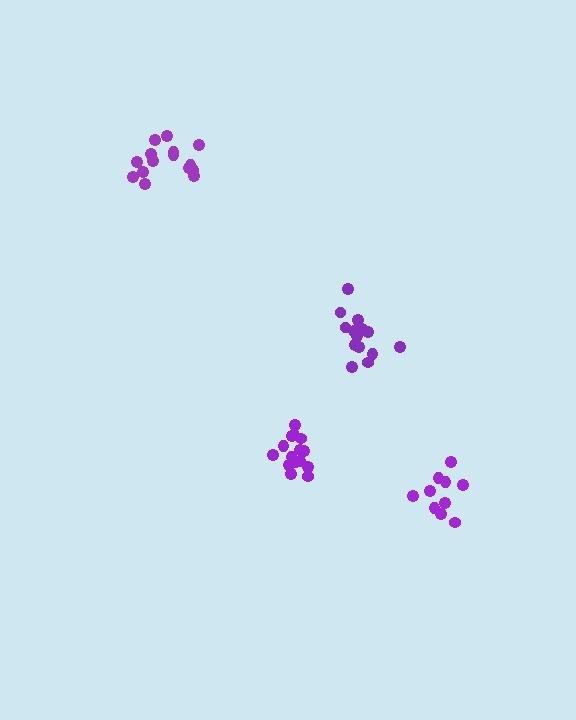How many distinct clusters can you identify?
There are 4 distinct clusters.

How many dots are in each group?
Group 1: 10 dots, Group 2: 14 dots, Group 3: 15 dots, Group 4: 15 dots (54 total).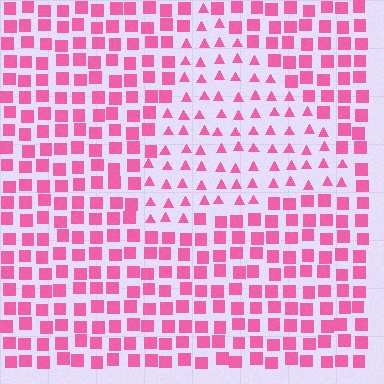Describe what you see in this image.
The image is filled with small pink elements arranged in a uniform grid. A triangle-shaped region contains triangles, while the surrounding area contains squares. The boundary is defined purely by the change in element shape.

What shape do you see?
I see a triangle.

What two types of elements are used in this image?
The image uses triangles inside the triangle region and squares outside it.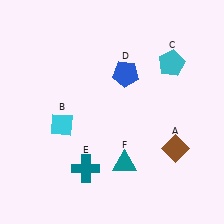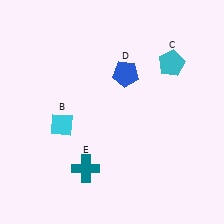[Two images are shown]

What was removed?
The teal triangle (F), the brown diamond (A) were removed in Image 2.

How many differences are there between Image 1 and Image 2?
There are 2 differences between the two images.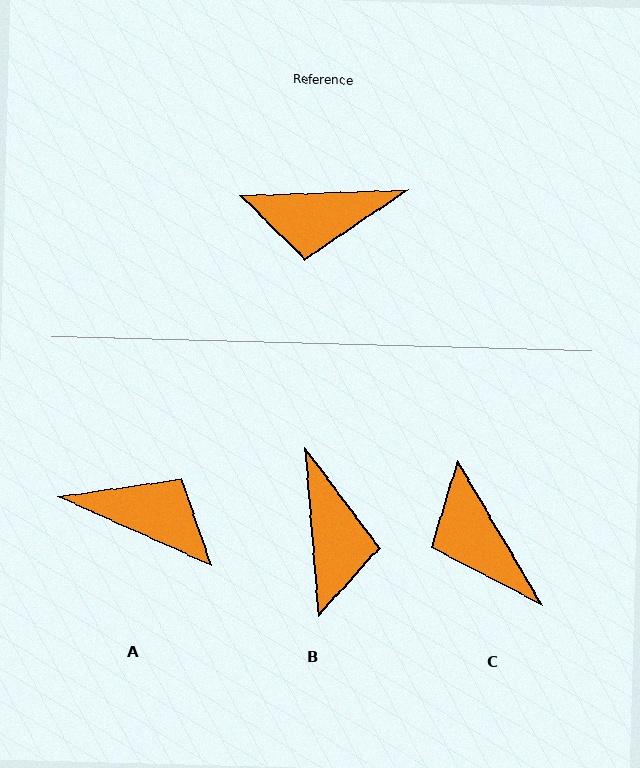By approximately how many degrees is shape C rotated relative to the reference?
Approximately 61 degrees clockwise.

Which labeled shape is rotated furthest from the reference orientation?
A, about 154 degrees away.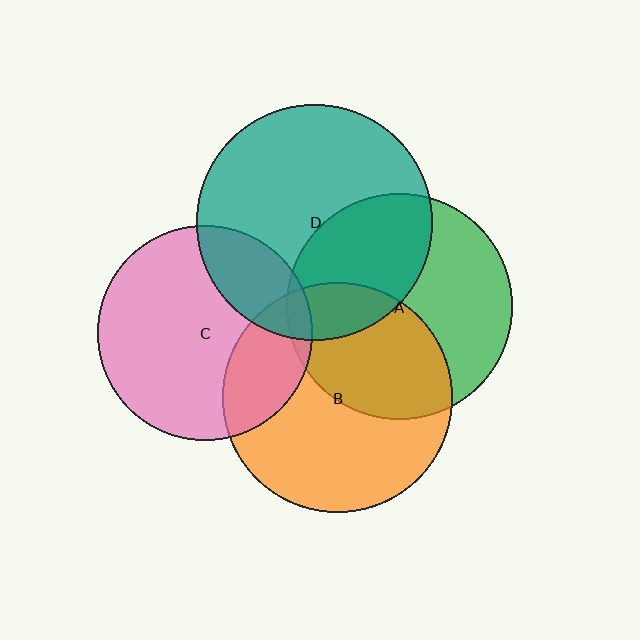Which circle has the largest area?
Circle D (teal).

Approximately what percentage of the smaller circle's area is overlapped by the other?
Approximately 5%.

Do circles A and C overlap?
Yes.